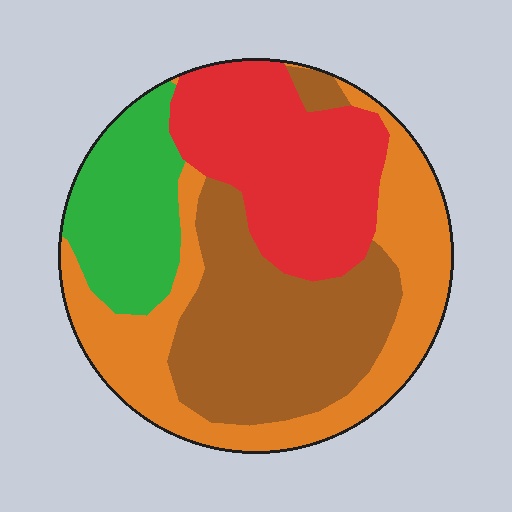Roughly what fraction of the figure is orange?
Orange takes up between a quarter and a half of the figure.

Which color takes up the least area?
Green, at roughly 15%.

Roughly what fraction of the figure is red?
Red takes up about one quarter (1/4) of the figure.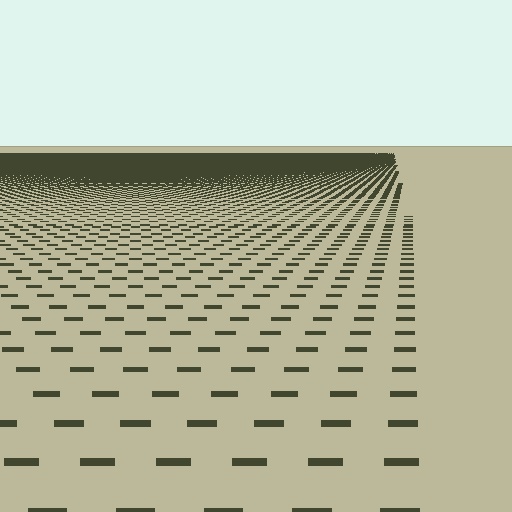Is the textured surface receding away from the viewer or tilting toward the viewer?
The surface is receding away from the viewer. Texture elements get smaller and denser toward the top.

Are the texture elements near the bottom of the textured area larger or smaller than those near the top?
Larger. Near the bottom, elements are closer to the viewer and appear at a bigger on-screen size.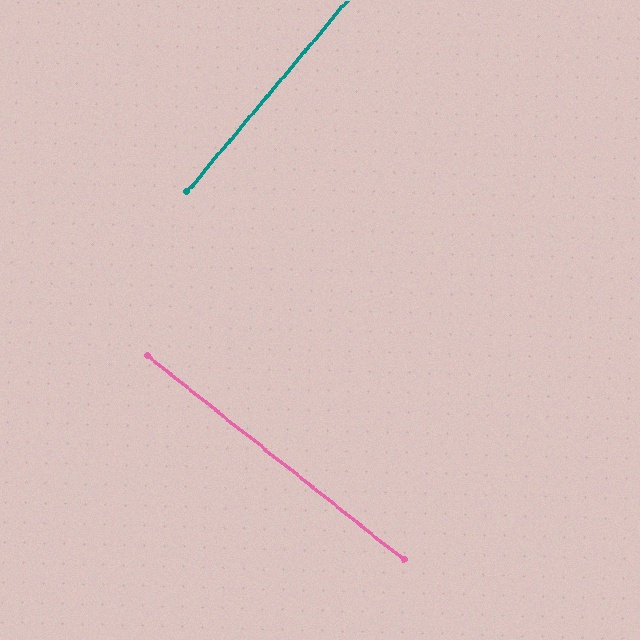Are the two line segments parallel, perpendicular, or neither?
Perpendicular — they meet at approximately 89°.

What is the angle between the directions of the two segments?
Approximately 89 degrees.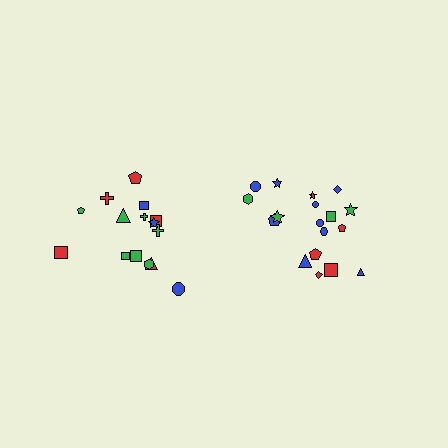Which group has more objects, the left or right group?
The right group.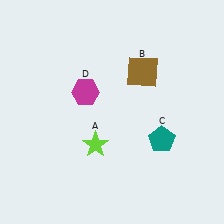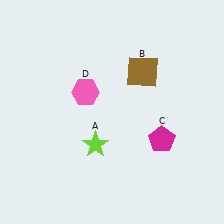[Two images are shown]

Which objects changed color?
C changed from teal to magenta. D changed from magenta to pink.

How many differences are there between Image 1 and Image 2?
There are 2 differences between the two images.